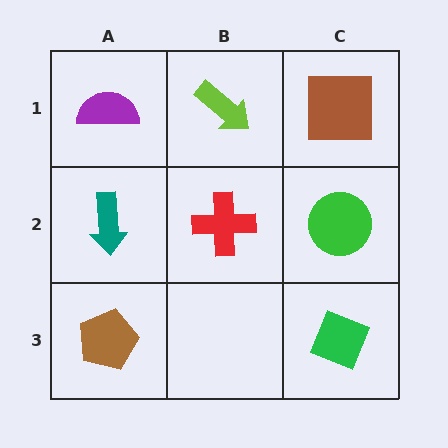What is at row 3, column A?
A brown pentagon.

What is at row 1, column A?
A purple semicircle.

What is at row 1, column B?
A lime arrow.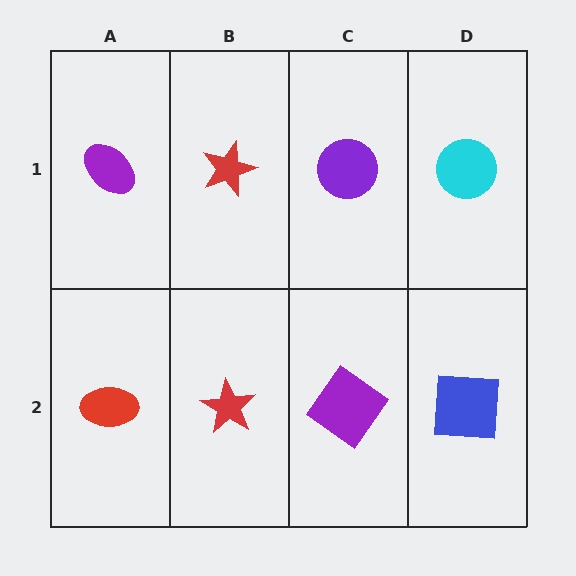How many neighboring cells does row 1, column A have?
2.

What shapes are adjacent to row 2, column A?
A purple ellipse (row 1, column A), a red star (row 2, column B).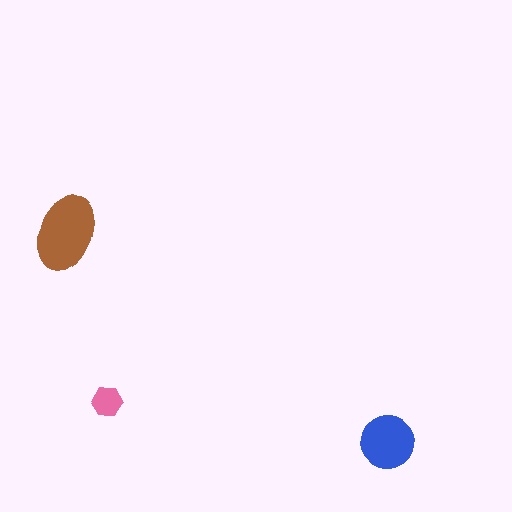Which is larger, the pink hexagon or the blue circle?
The blue circle.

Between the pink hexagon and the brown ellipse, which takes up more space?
The brown ellipse.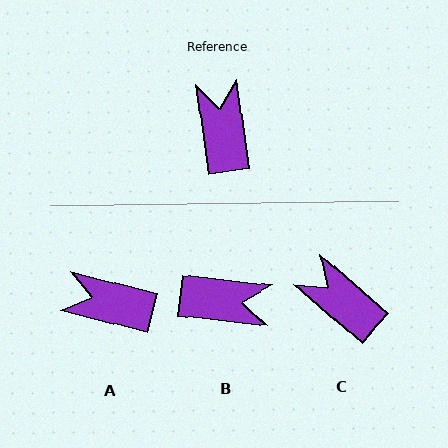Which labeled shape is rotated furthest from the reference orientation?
B, about 104 degrees away.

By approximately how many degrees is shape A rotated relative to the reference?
Approximately 68 degrees counter-clockwise.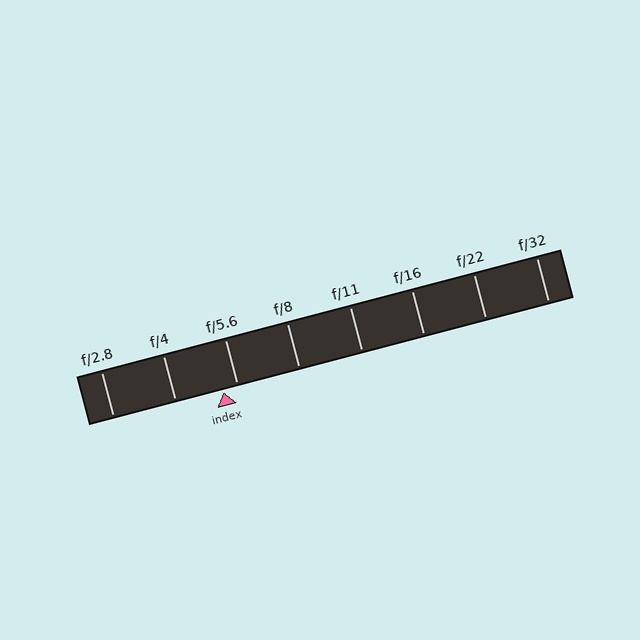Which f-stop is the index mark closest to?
The index mark is closest to f/5.6.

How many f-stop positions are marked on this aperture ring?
There are 8 f-stop positions marked.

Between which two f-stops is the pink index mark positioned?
The index mark is between f/4 and f/5.6.